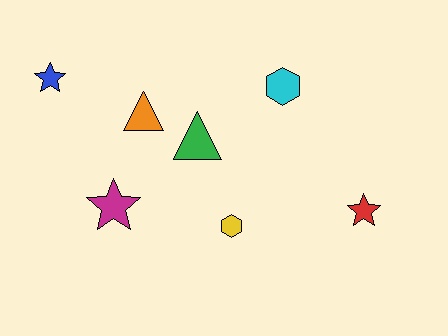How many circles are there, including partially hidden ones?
There are no circles.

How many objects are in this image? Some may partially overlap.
There are 7 objects.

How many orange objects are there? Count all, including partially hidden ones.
There is 1 orange object.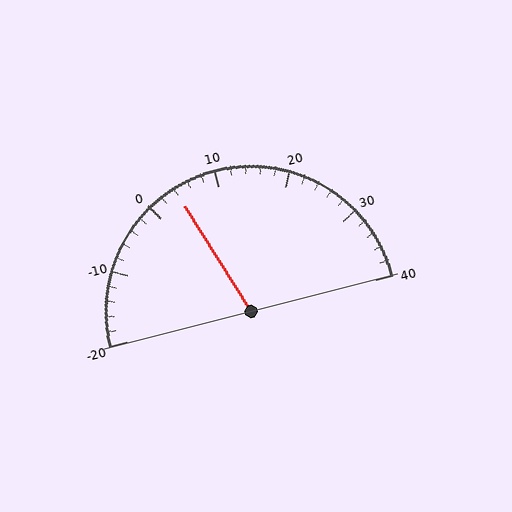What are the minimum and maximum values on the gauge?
The gauge ranges from -20 to 40.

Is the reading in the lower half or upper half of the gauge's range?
The reading is in the lower half of the range (-20 to 40).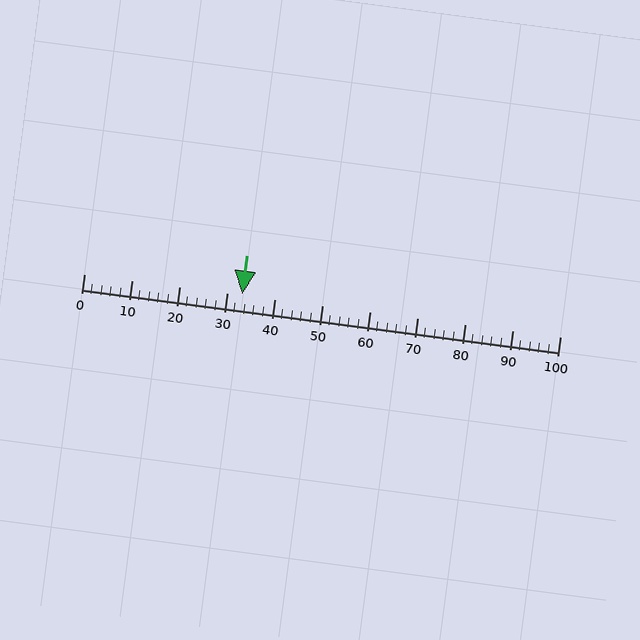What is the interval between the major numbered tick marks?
The major tick marks are spaced 10 units apart.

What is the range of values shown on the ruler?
The ruler shows values from 0 to 100.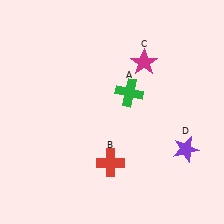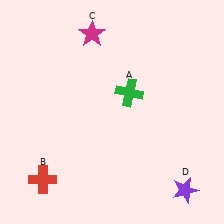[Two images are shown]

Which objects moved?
The objects that moved are: the red cross (B), the magenta star (C), the purple star (D).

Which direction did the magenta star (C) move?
The magenta star (C) moved left.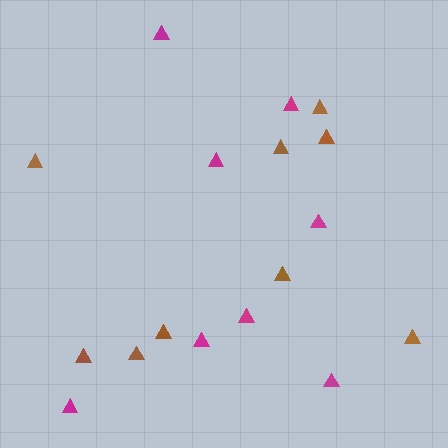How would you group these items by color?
There are 2 groups: one group of magenta triangles (8) and one group of brown triangles (9).